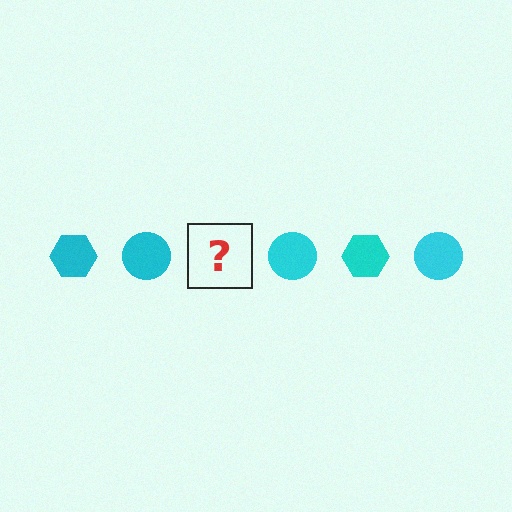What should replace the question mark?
The question mark should be replaced with a cyan hexagon.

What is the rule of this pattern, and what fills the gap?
The rule is that the pattern cycles through hexagon, circle shapes in cyan. The gap should be filled with a cyan hexagon.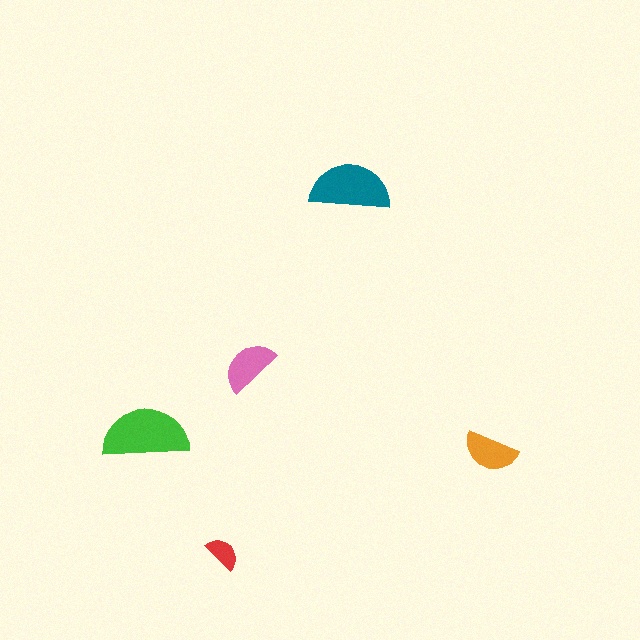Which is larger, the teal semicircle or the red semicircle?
The teal one.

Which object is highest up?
The teal semicircle is topmost.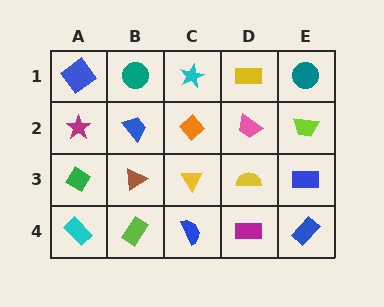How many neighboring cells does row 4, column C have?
3.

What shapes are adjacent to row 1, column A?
A magenta star (row 2, column A), a teal circle (row 1, column B).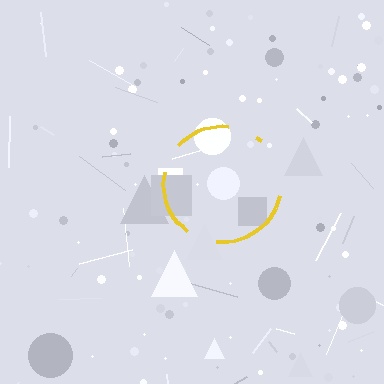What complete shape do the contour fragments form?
The contour fragments form a circle.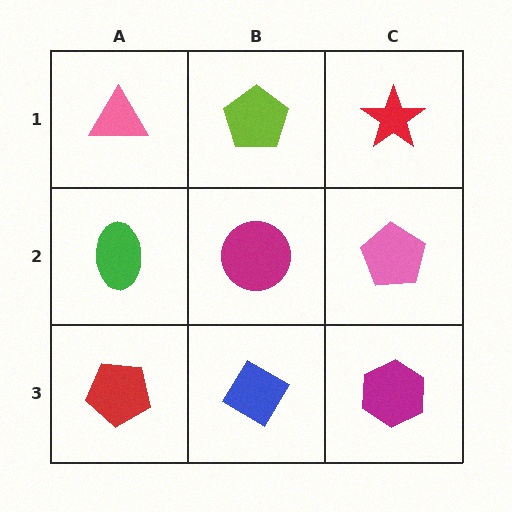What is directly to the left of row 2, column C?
A magenta circle.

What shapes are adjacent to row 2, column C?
A red star (row 1, column C), a magenta hexagon (row 3, column C), a magenta circle (row 2, column B).